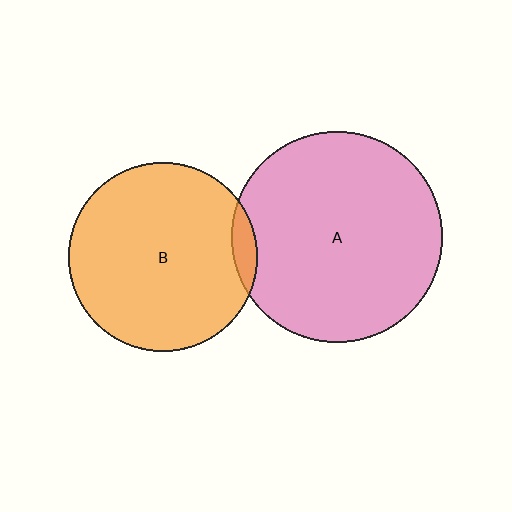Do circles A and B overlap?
Yes.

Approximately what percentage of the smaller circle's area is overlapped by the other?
Approximately 5%.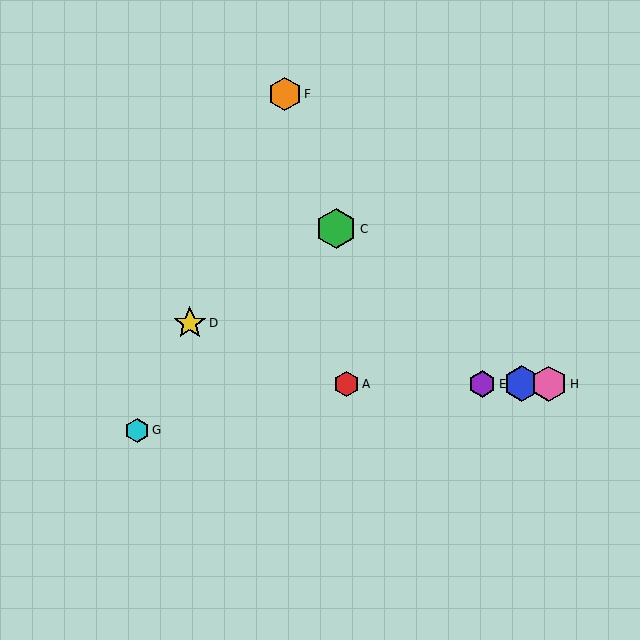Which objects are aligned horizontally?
Objects A, B, E, H are aligned horizontally.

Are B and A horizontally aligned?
Yes, both are at y≈384.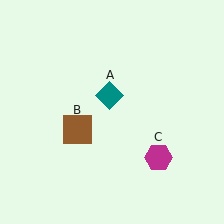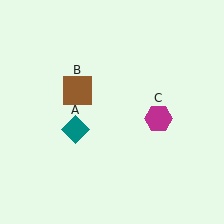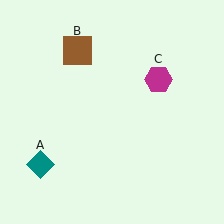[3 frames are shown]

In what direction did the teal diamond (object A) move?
The teal diamond (object A) moved down and to the left.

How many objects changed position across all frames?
3 objects changed position: teal diamond (object A), brown square (object B), magenta hexagon (object C).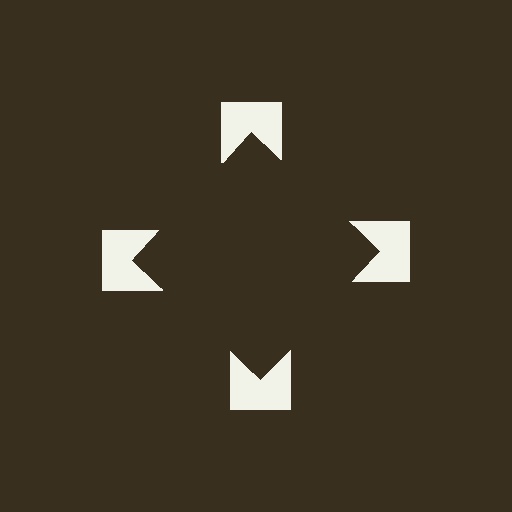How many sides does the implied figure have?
4 sides.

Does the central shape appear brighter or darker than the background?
It typically appears slightly darker than the background, even though no actual brightness change is drawn.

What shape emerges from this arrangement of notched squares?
An illusory square — its edges are inferred from the aligned wedge cuts in the notched squares, not physically drawn.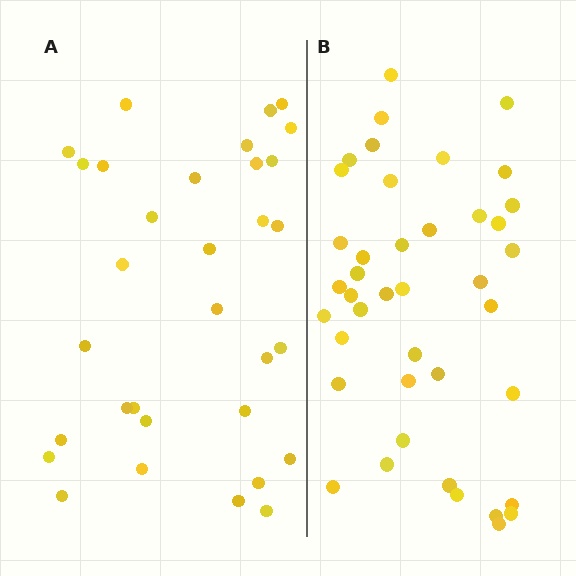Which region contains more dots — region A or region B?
Region B (the right region) has more dots.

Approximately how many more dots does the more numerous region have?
Region B has roughly 8 or so more dots than region A.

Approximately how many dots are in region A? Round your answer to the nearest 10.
About 30 dots. (The exact count is 32, which rounds to 30.)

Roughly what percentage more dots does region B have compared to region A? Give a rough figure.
About 30% more.